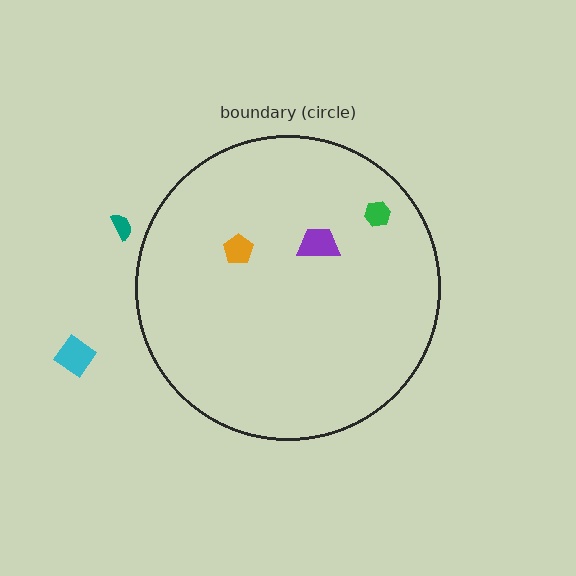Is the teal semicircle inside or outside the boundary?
Outside.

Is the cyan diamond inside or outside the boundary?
Outside.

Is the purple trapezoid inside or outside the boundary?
Inside.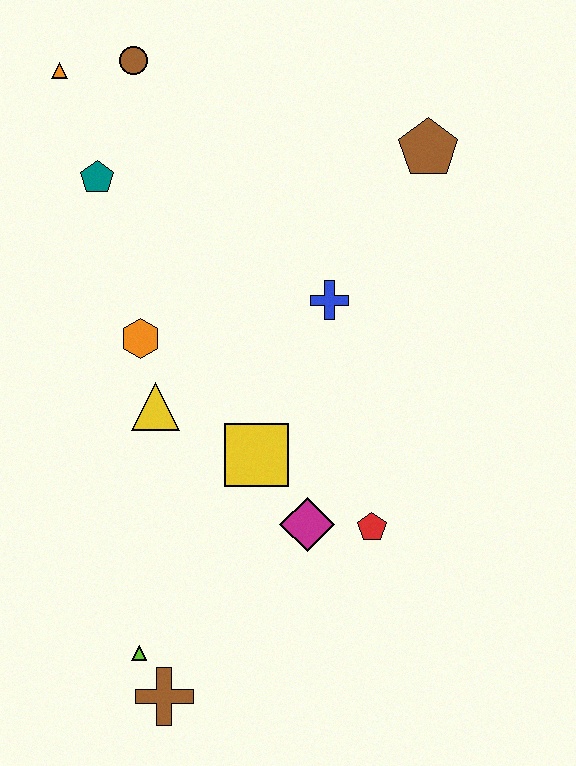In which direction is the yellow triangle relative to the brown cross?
The yellow triangle is above the brown cross.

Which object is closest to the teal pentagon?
The orange triangle is closest to the teal pentagon.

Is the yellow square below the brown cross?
No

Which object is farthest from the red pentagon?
The orange triangle is farthest from the red pentagon.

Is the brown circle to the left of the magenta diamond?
Yes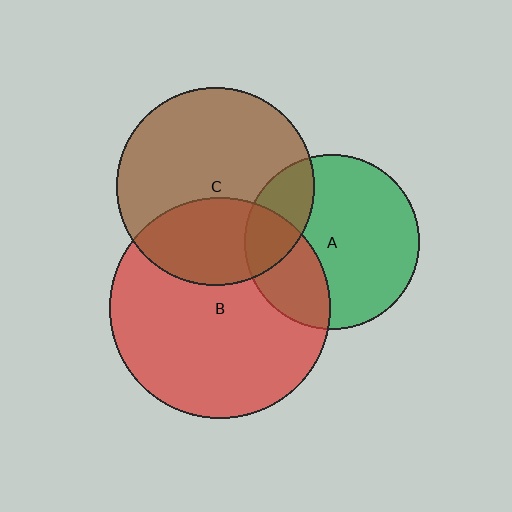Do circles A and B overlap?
Yes.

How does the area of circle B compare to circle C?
Approximately 1.2 times.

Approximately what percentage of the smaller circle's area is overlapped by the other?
Approximately 30%.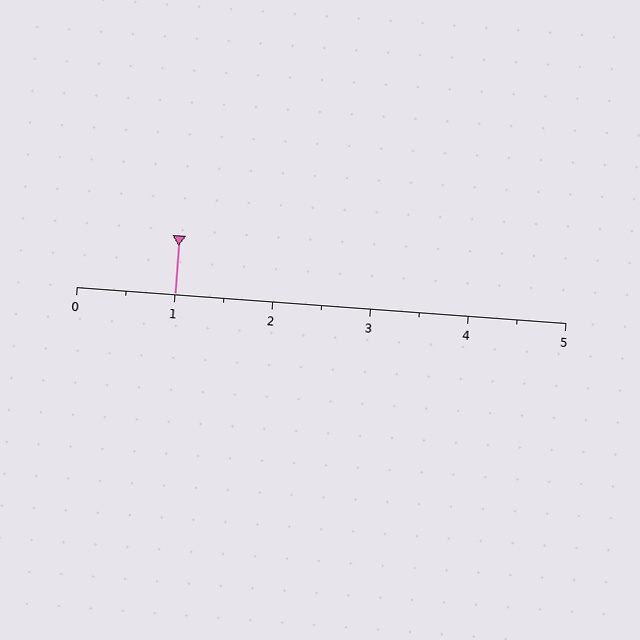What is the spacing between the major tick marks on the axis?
The major ticks are spaced 1 apart.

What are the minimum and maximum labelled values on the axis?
The axis runs from 0 to 5.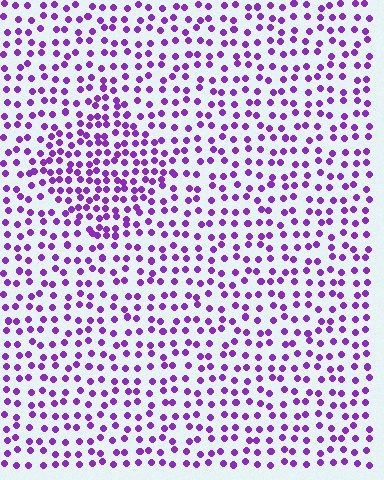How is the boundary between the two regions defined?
The boundary is defined by a change in element density (approximately 1.7x ratio). All elements are the same color, size, and shape.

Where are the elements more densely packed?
The elements are more densely packed inside the diamond boundary.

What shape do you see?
I see a diamond.